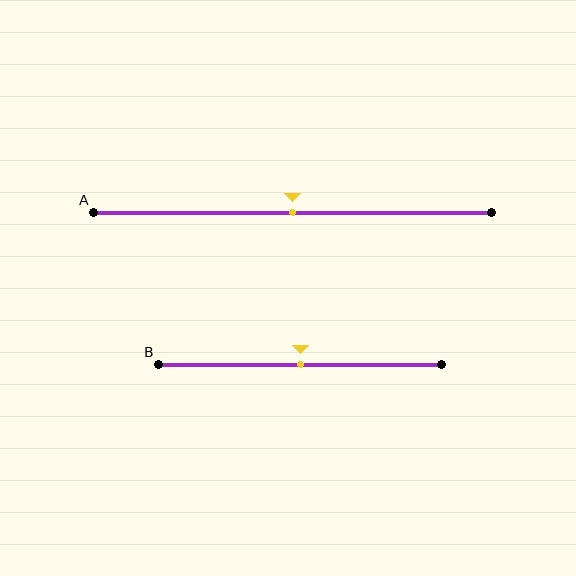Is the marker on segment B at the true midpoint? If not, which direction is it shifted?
Yes, the marker on segment B is at the true midpoint.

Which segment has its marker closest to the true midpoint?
Segment A has its marker closest to the true midpoint.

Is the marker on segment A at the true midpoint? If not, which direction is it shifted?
Yes, the marker on segment A is at the true midpoint.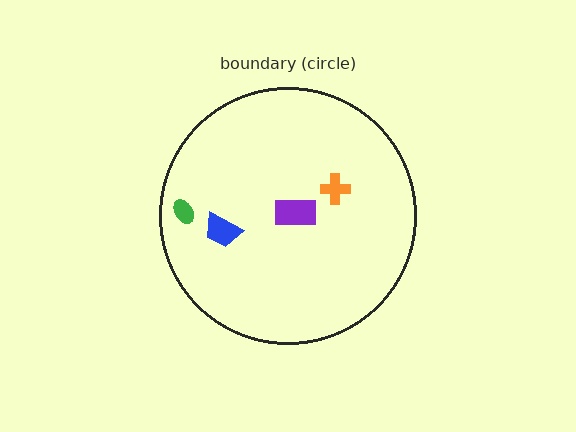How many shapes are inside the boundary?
4 inside, 0 outside.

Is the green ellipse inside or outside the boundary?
Inside.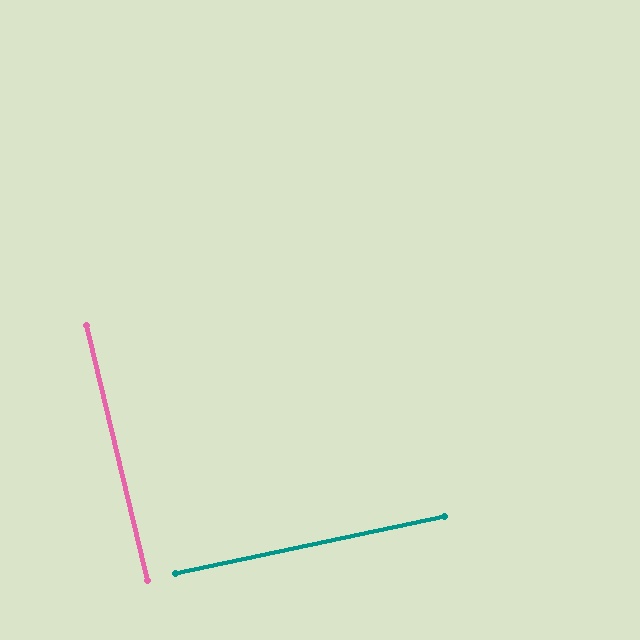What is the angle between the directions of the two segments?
Approximately 89 degrees.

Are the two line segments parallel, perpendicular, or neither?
Perpendicular — they meet at approximately 89°.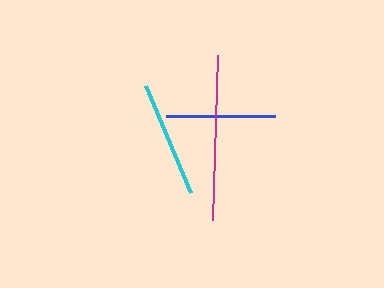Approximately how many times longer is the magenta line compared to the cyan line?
The magenta line is approximately 1.4 times the length of the cyan line.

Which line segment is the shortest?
The blue line is the shortest at approximately 109 pixels.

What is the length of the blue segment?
The blue segment is approximately 109 pixels long.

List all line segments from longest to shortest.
From longest to shortest: magenta, cyan, blue.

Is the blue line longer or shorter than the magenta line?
The magenta line is longer than the blue line.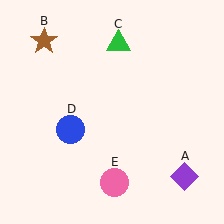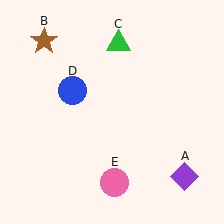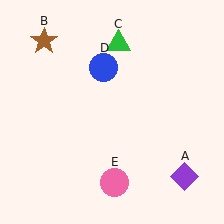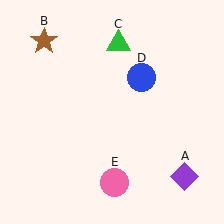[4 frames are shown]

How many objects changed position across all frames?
1 object changed position: blue circle (object D).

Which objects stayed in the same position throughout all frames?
Purple diamond (object A) and brown star (object B) and green triangle (object C) and pink circle (object E) remained stationary.